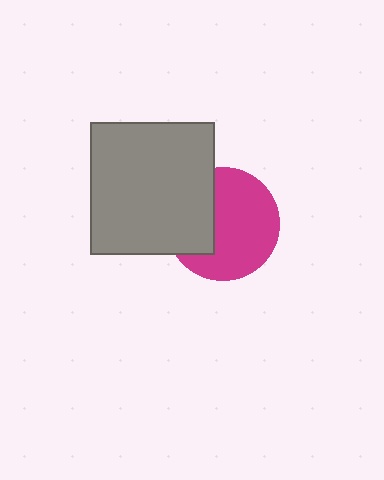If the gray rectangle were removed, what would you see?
You would see the complete magenta circle.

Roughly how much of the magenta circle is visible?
About half of it is visible (roughly 65%).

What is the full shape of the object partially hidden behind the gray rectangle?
The partially hidden object is a magenta circle.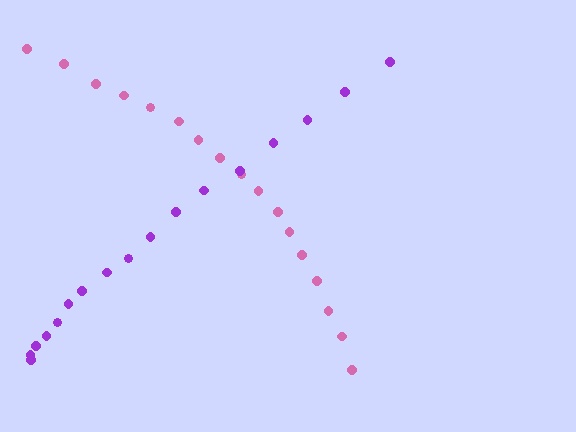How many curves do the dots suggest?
There are 2 distinct paths.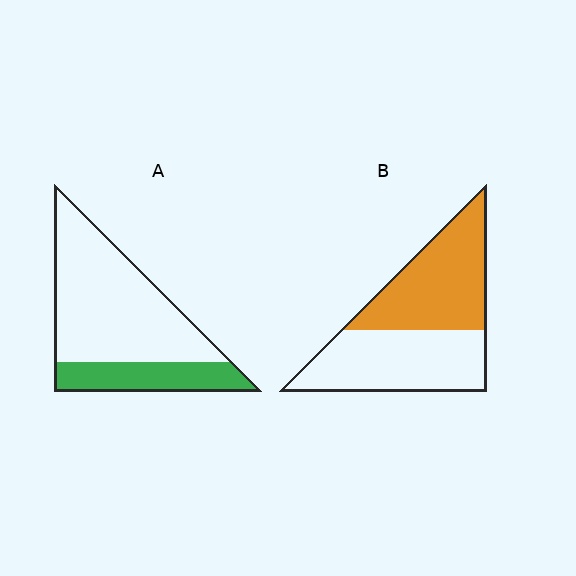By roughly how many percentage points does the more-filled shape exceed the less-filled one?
By roughly 25 percentage points (B over A).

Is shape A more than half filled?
No.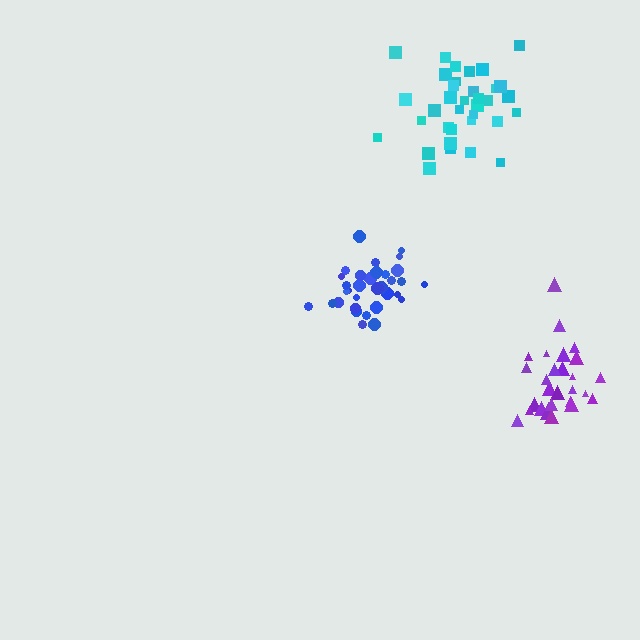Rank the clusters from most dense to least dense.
blue, purple, cyan.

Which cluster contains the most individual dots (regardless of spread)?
Cyan (35).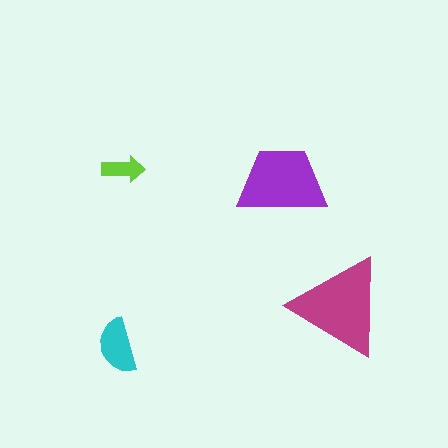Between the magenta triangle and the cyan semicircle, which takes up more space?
The magenta triangle.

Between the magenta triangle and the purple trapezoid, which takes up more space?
The magenta triangle.